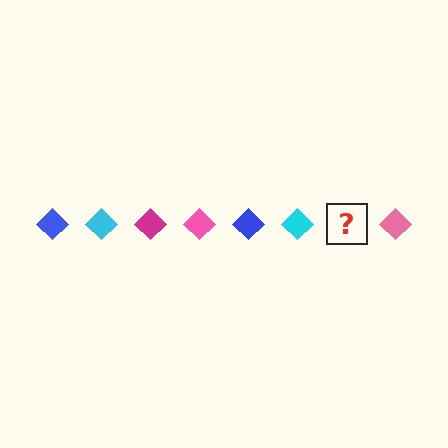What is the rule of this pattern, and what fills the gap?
The rule is that the pattern cycles through blue, cyan, magenta, pink diamonds. The gap should be filled with a magenta diamond.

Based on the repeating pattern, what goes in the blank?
The blank should be a magenta diamond.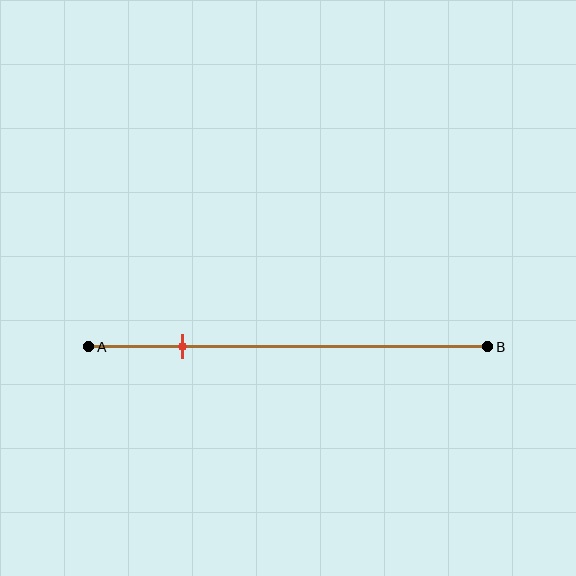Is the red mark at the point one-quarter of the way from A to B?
Yes, the mark is approximately at the one-quarter point.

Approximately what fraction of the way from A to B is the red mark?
The red mark is approximately 25% of the way from A to B.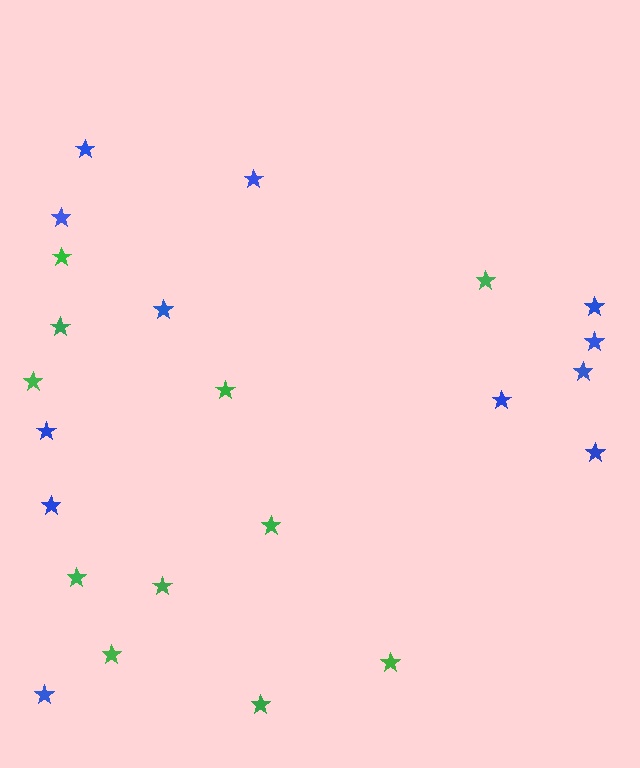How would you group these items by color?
There are 2 groups: one group of green stars (11) and one group of blue stars (12).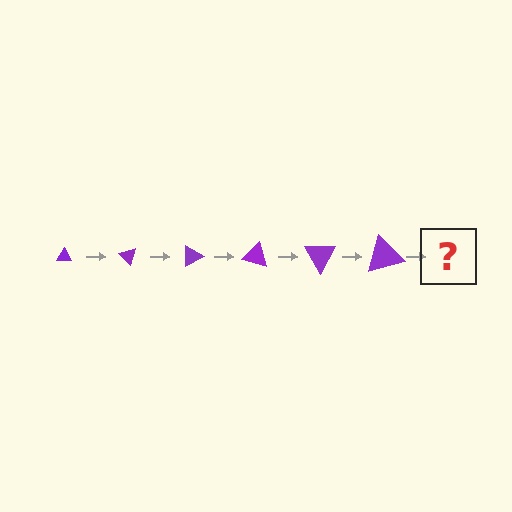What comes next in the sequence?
The next element should be a triangle, larger than the previous one and rotated 270 degrees from the start.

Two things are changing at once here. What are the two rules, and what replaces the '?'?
The two rules are that the triangle grows larger each step and it rotates 45 degrees each step. The '?' should be a triangle, larger than the previous one and rotated 270 degrees from the start.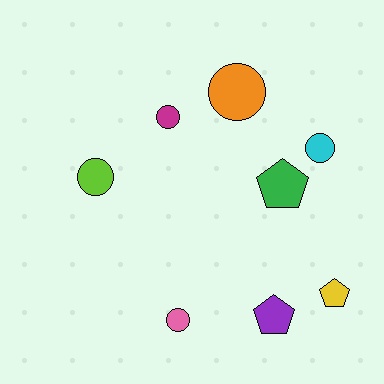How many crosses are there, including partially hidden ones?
There are no crosses.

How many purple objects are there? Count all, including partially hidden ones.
There is 1 purple object.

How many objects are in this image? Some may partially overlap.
There are 8 objects.